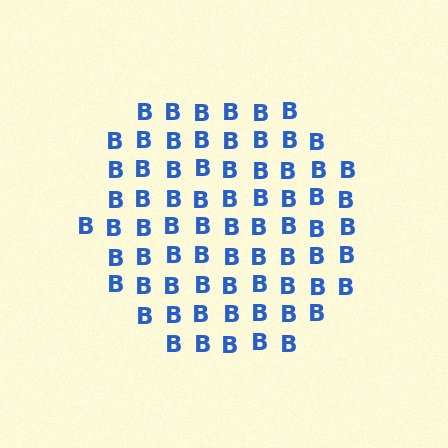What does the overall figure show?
The overall figure shows a circle.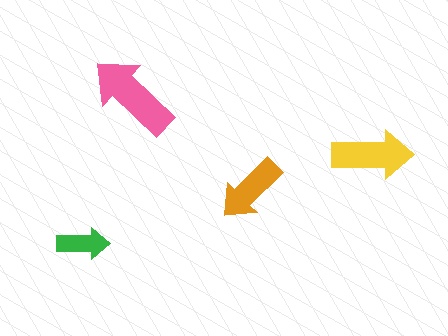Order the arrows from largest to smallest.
the pink one, the yellow one, the orange one, the green one.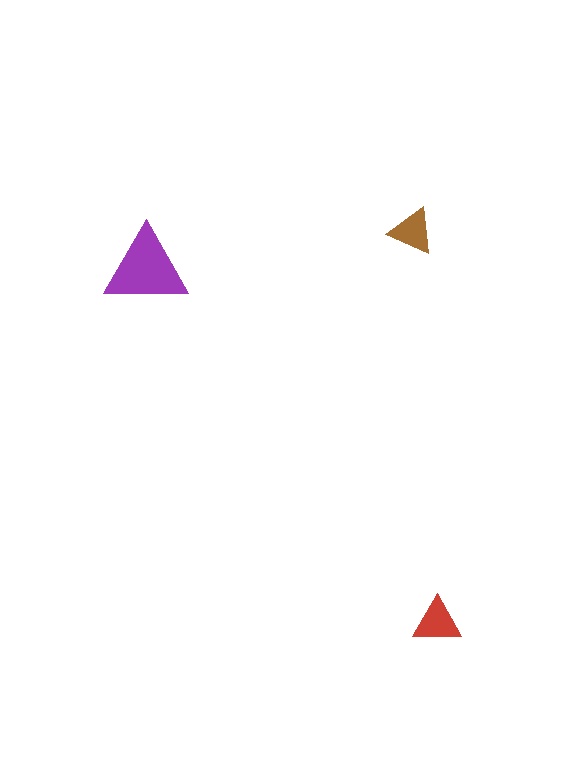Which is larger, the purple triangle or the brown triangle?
The purple one.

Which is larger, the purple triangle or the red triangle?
The purple one.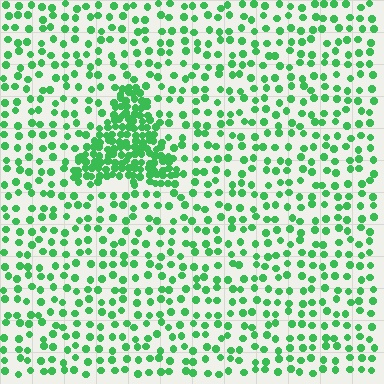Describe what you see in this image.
The image contains small green elements arranged at two different densities. A triangle-shaped region is visible where the elements are more densely packed than the surrounding area.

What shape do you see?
I see a triangle.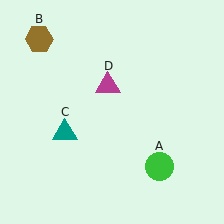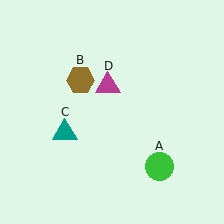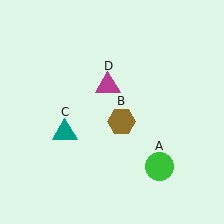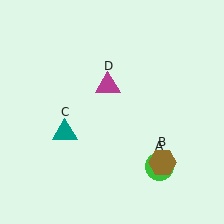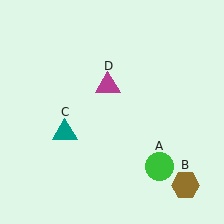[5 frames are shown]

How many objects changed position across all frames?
1 object changed position: brown hexagon (object B).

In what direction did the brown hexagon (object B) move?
The brown hexagon (object B) moved down and to the right.